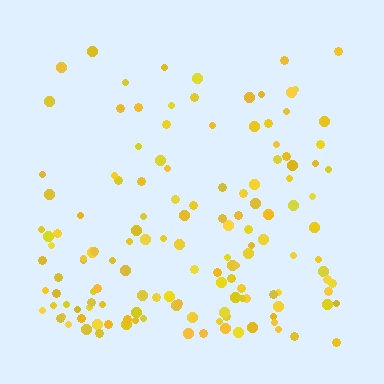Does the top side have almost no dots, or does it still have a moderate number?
Still a moderate number, just noticeably fewer than the bottom.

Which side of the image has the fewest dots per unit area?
The top.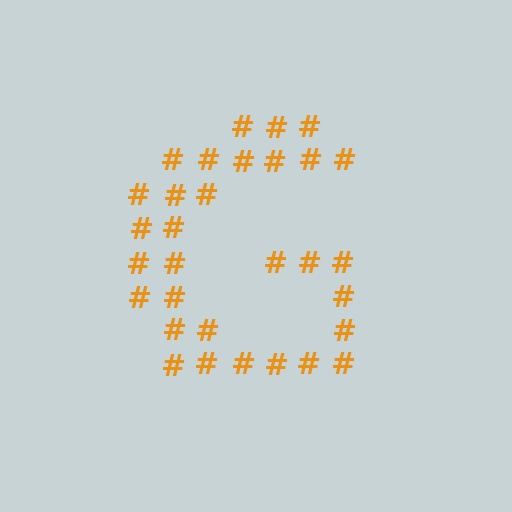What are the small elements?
The small elements are hash symbols.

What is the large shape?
The large shape is the letter G.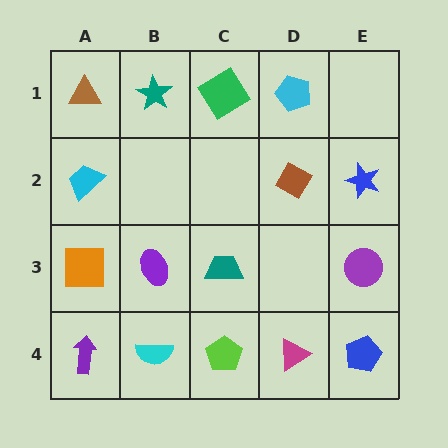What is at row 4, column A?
A purple arrow.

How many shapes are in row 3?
4 shapes.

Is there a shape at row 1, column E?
No, that cell is empty.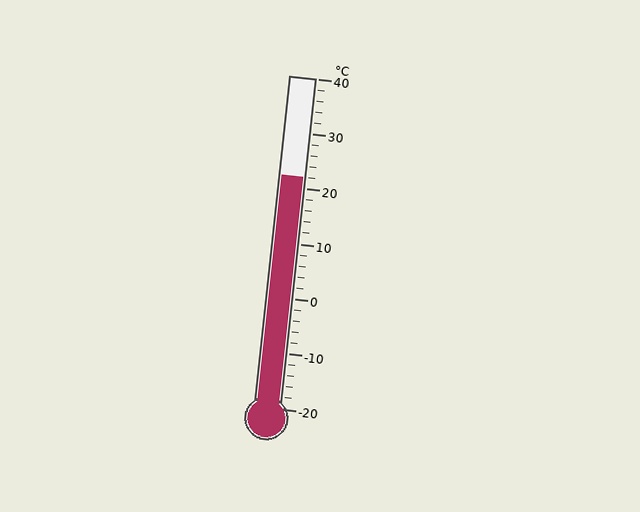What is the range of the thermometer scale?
The thermometer scale ranges from -20°C to 40°C.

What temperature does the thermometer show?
The thermometer shows approximately 22°C.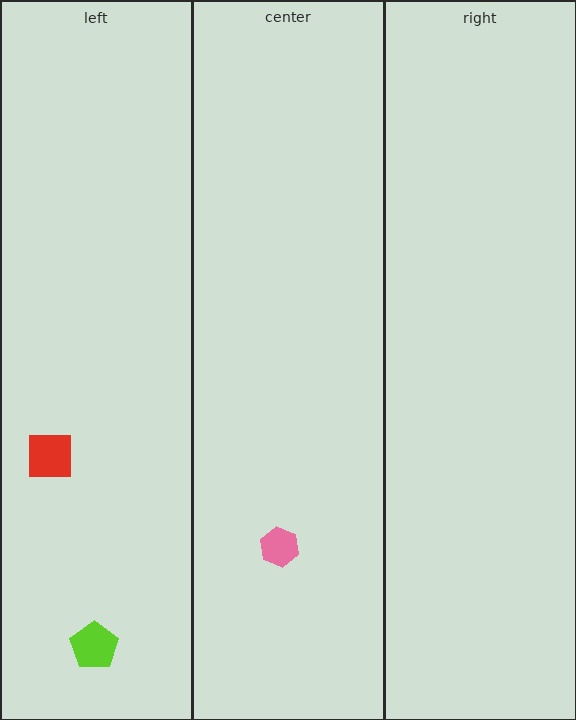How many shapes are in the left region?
2.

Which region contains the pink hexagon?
The center region.